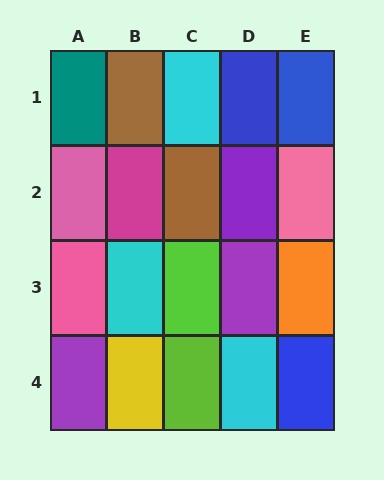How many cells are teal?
1 cell is teal.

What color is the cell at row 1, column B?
Brown.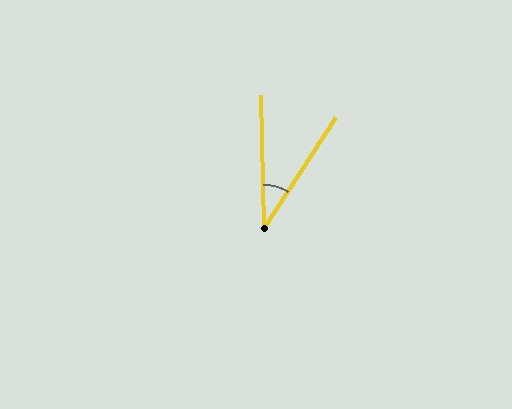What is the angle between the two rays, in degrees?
Approximately 34 degrees.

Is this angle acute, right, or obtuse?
It is acute.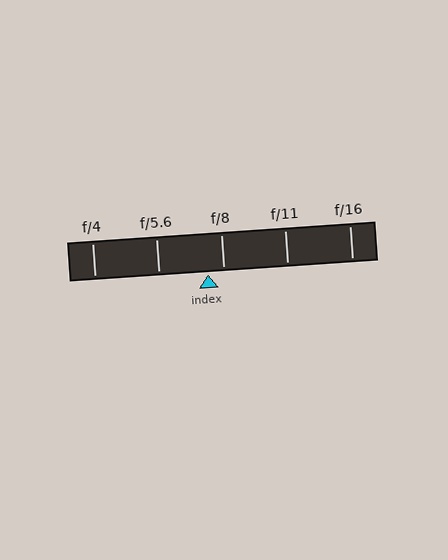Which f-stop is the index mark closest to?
The index mark is closest to f/8.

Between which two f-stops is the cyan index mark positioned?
The index mark is between f/5.6 and f/8.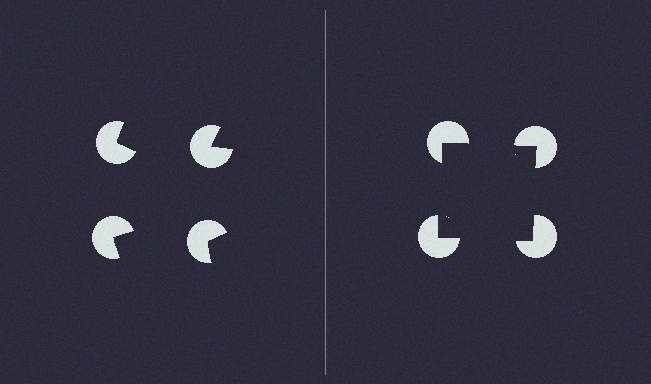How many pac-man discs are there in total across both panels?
8 — 4 on each side.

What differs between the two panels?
The pac-man discs are positioned identically on both sides; only the wedge orientations differ. On the right they align to a square; on the left they are misaligned.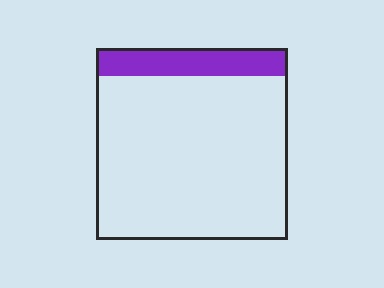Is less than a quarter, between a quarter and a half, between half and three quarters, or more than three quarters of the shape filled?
Less than a quarter.